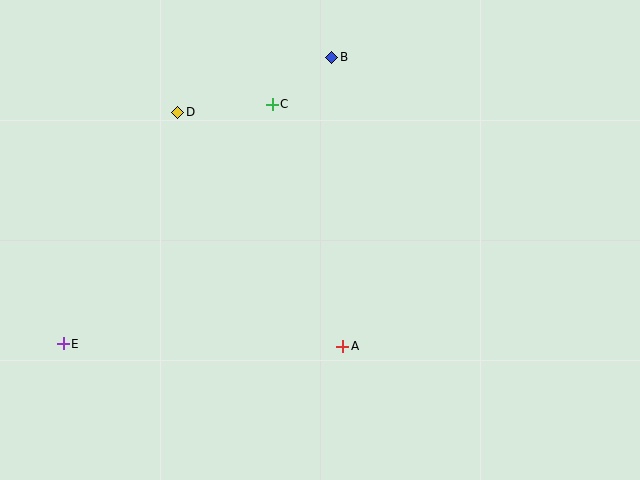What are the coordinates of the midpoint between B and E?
The midpoint between B and E is at (198, 200).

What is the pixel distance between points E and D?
The distance between E and D is 258 pixels.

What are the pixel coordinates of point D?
Point D is at (178, 112).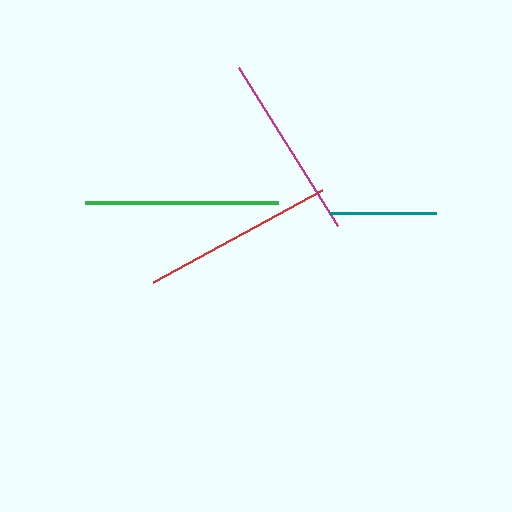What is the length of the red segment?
The red segment is approximately 192 pixels long.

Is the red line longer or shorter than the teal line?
The red line is longer than the teal line.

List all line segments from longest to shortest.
From longest to shortest: green, red, magenta, teal.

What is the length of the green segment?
The green segment is approximately 194 pixels long.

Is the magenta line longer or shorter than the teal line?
The magenta line is longer than the teal line.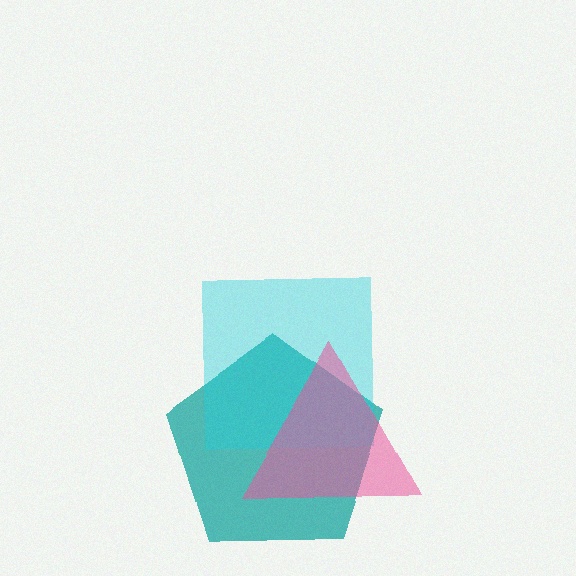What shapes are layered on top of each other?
The layered shapes are: a teal pentagon, a cyan square, a pink triangle.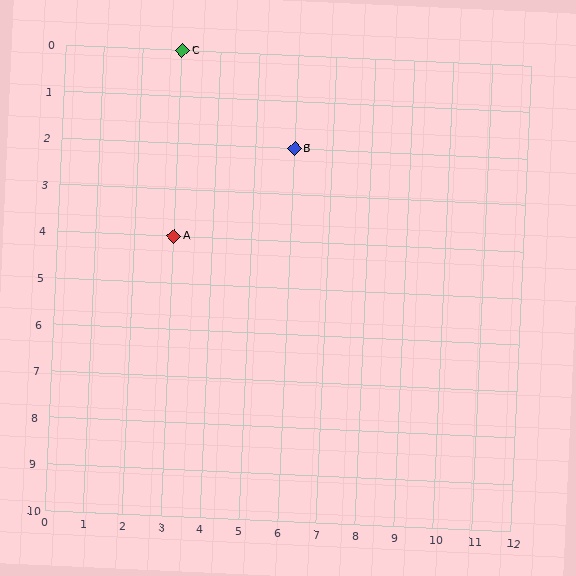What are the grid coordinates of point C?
Point C is at grid coordinates (3, 0).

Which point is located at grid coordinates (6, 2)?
Point B is at (6, 2).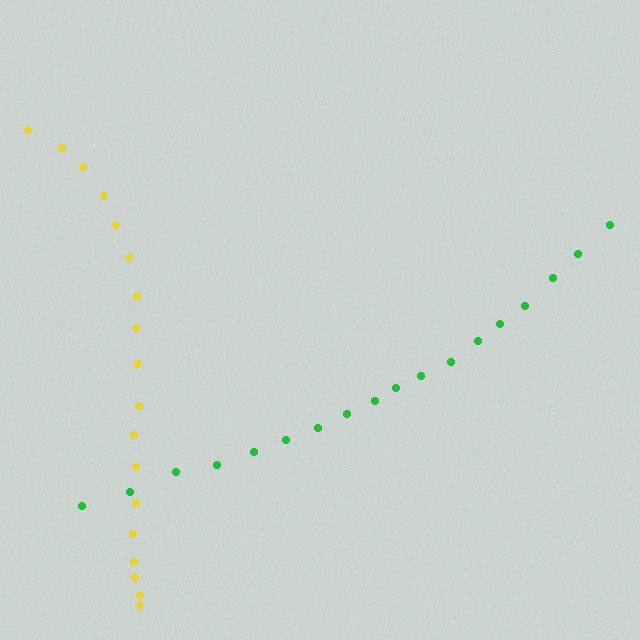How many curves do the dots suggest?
There are 2 distinct paths.